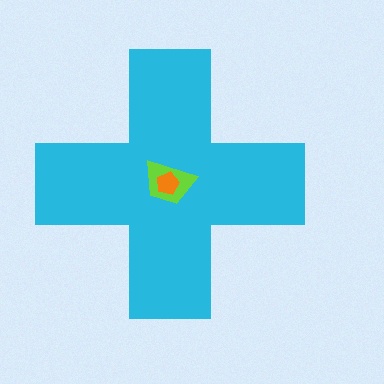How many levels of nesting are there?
3.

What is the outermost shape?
The cyan cross.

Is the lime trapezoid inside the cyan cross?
Yes.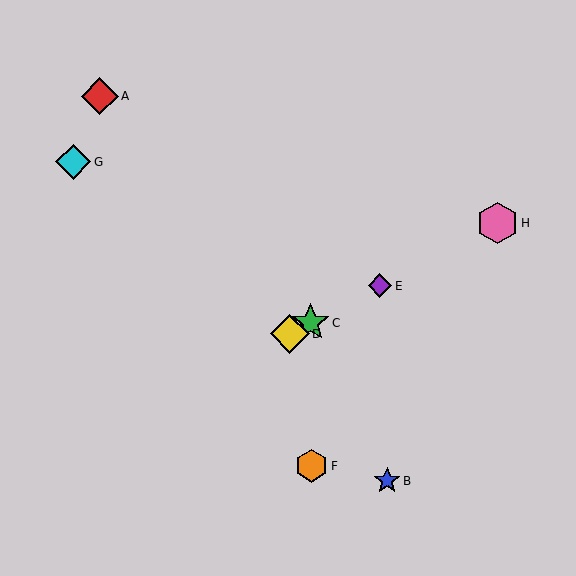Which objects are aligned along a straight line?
Objects C, D, E, H are aligned along a straight line.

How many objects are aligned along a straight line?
4 objects (C, D, E, H) are aligned along a straight line.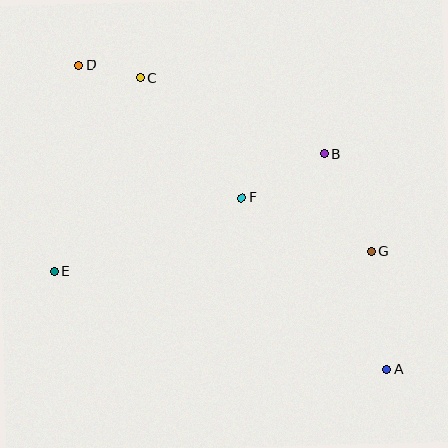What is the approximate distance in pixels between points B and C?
The distance between B and C is approximately 199 pixels.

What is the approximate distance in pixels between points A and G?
The distance between A and G is approximately 119 pixels.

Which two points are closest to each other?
Points C and D are closest to each other.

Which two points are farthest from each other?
Points A and D are farthest from each other.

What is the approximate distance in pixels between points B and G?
The distance between B and G is approximately 108 pixels.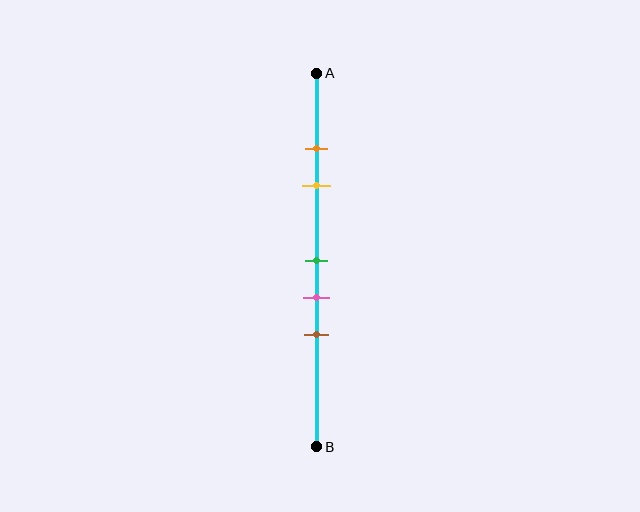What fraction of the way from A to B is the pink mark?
The pink mark is approximately 60% (0.6) of the way from A to B.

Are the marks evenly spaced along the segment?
No, the marks are not evenly spaced.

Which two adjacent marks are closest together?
The orange and yellow marks are the closest adjacent pair.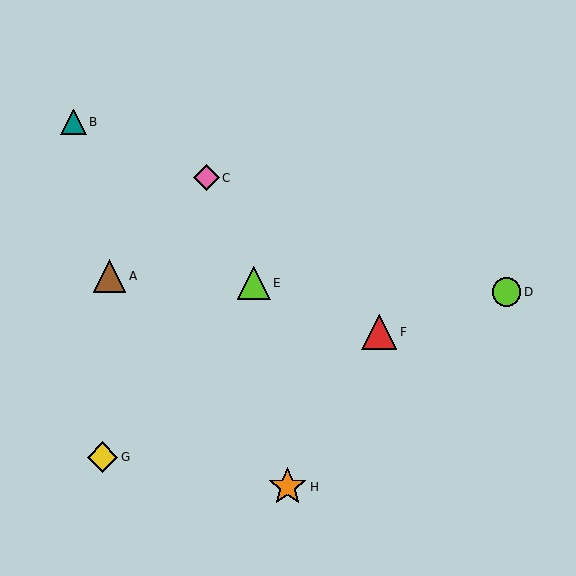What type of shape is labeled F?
Shape F is a red triangle.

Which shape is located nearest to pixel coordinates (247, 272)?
The lime triangle (labeled E) at (254, 283) is nearest to that location.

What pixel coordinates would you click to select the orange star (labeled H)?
Click at (287, 487) to select the orange star H.